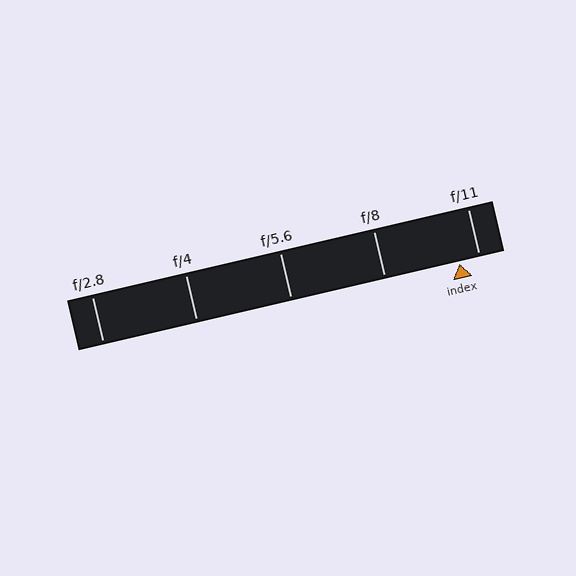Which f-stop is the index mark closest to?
The index mark is closest to f/11.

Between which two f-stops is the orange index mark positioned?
The index mark is between f/8 and f/11.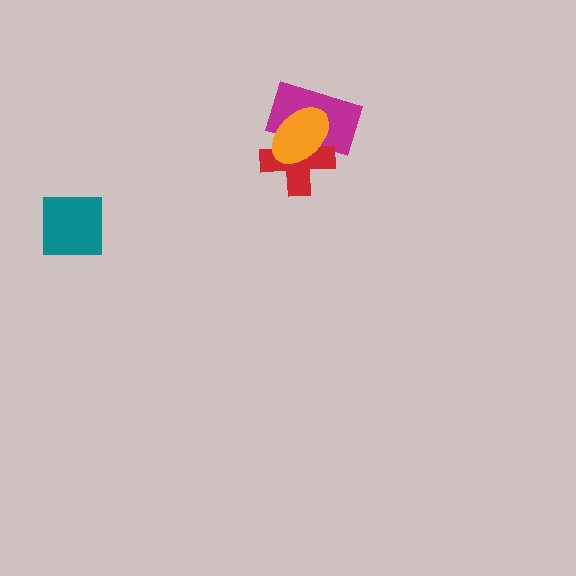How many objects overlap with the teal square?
0 objects overlap with the teal square.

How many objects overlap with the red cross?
2 objects overlap with the red cross.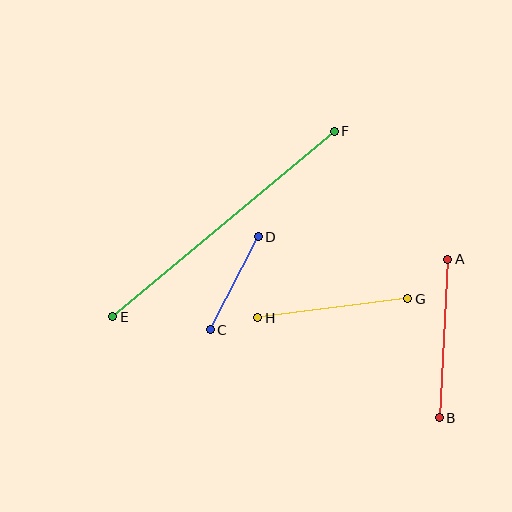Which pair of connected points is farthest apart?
Points E and F are farthest apart.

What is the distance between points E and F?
The distance is approximately 289 pixels.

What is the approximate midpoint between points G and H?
The midpoint is at approximately (333, 308) pixels.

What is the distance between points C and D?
The distance is approximately 105 pixels.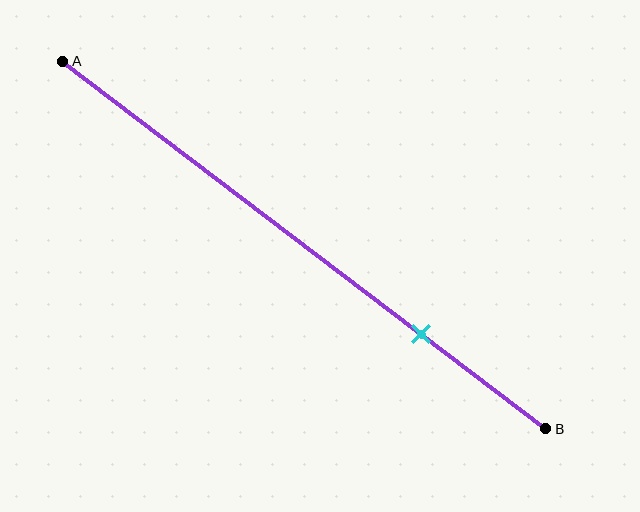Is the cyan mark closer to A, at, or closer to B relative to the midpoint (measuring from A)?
The cyan mark is closer to point B than the midpoint of segment AB.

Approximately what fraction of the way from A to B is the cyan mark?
The cyan mark is approximately 75% of the way from A to B.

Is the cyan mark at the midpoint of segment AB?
No, the mark is at about 75% from A, not at the 50% midpoint.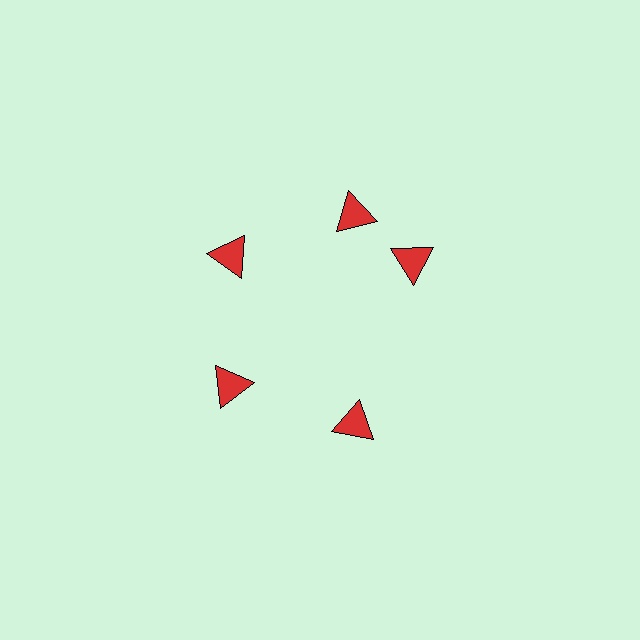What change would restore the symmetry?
The symmetry would be restored by rotating it back into even spacing with its neighbors so that all 5 triangles sit at equal angles and equal distance from the center.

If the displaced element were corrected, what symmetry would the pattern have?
It would have 5-fold rotational symmetry — the pattern would map onto itself every 72 degrees.